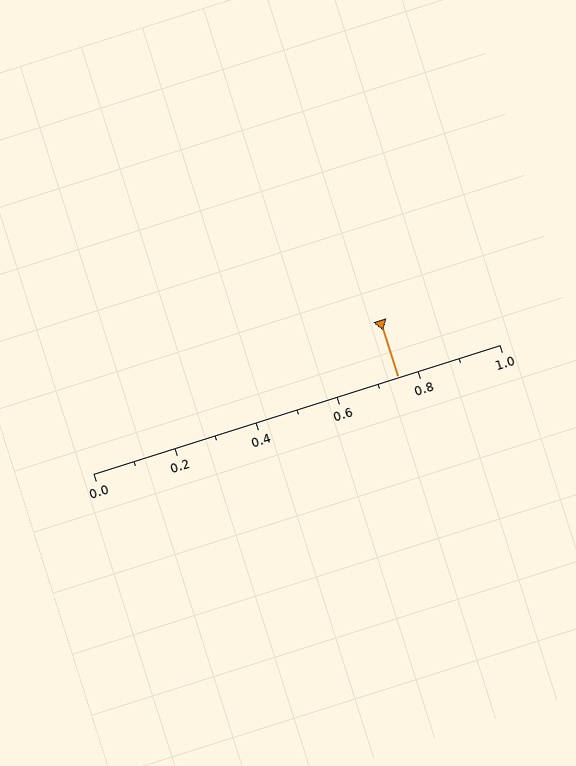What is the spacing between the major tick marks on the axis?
The major ticks are spaced 0.2 apart.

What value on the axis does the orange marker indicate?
The marker indicates approximately 0.75.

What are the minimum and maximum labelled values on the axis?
The axis runs from 0.0 to 1.0.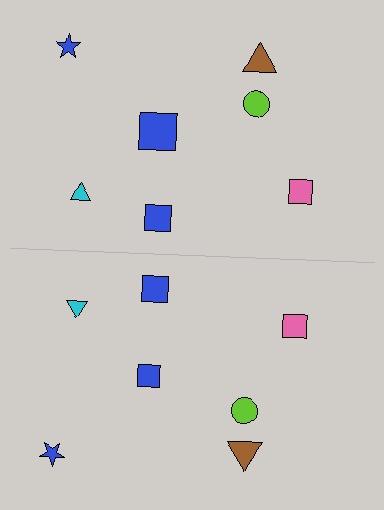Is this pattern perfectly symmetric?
No, the pattern is not perfectly symmetric. The blue square on the bottom side has a different size than its mirror counterpart.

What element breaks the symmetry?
The blue square on the bottom side has a different size than its mirror counterpart.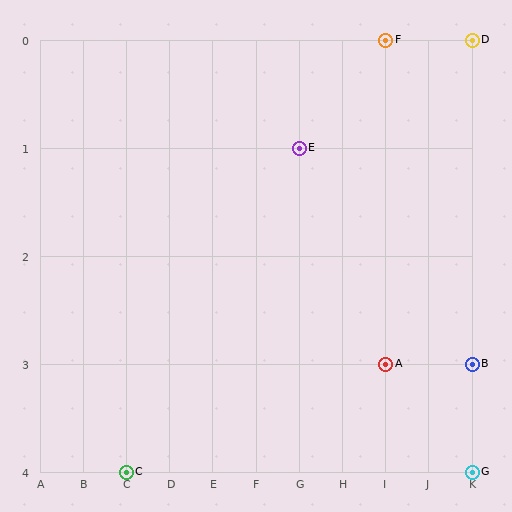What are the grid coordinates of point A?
Point A is at grid coordinates (I, 3).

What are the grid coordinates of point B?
Point B is at grid coordinates (K, 3).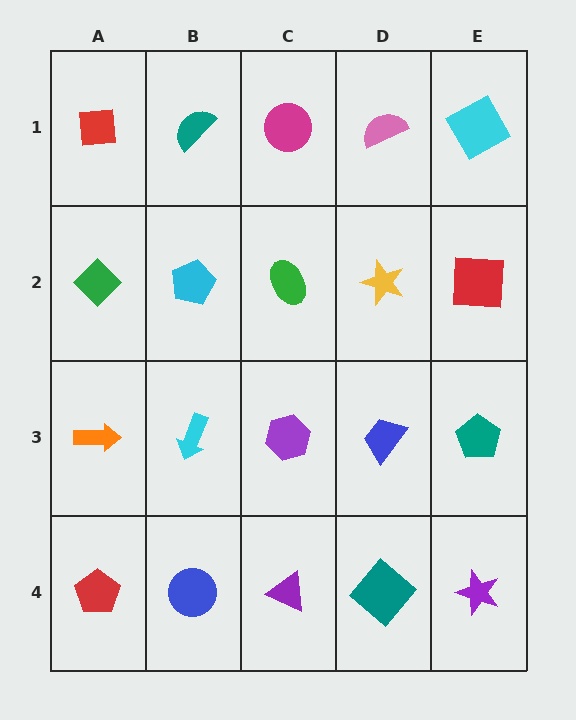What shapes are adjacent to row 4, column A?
An orange arrow (row 3, column A), a blue circle (row 4, column B).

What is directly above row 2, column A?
A red square.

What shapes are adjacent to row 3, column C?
A green ellipse (row 2, column C), a purple triangle (row 4, column C), a cyan arrow (row 3, column B), a blue trapezoid (row 3, column D).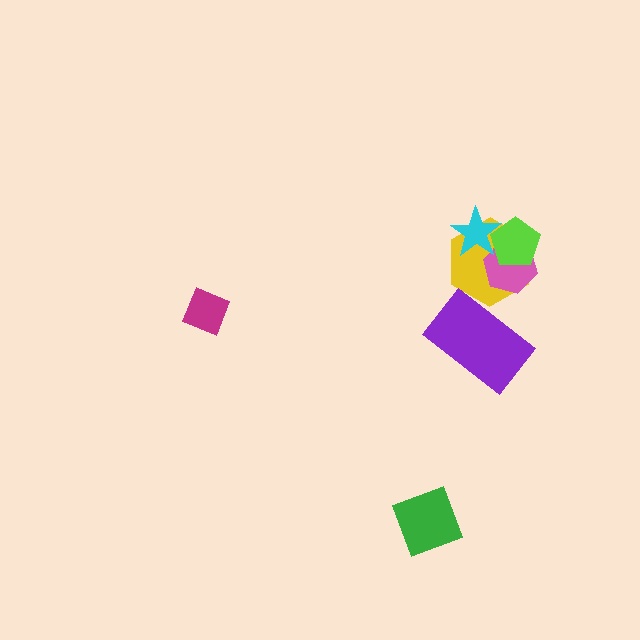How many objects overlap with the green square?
0 objects overlap with the green square.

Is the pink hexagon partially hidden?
Yes, it is partially covered by another shape.